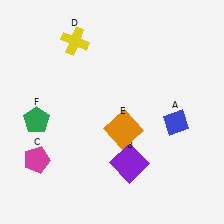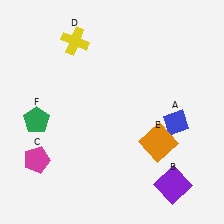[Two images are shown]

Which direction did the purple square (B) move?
The purple square (B) moved right.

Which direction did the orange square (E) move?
The orange square (E) moved right.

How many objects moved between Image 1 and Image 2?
2 objects moved between the two images.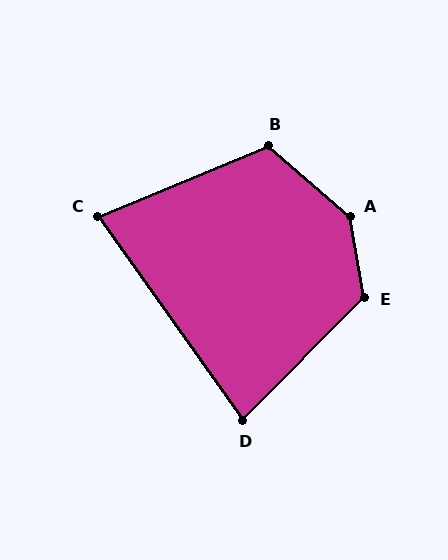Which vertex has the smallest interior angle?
C, at approximately 77 degrees.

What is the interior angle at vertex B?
Approximately 117 degrees (obtuse).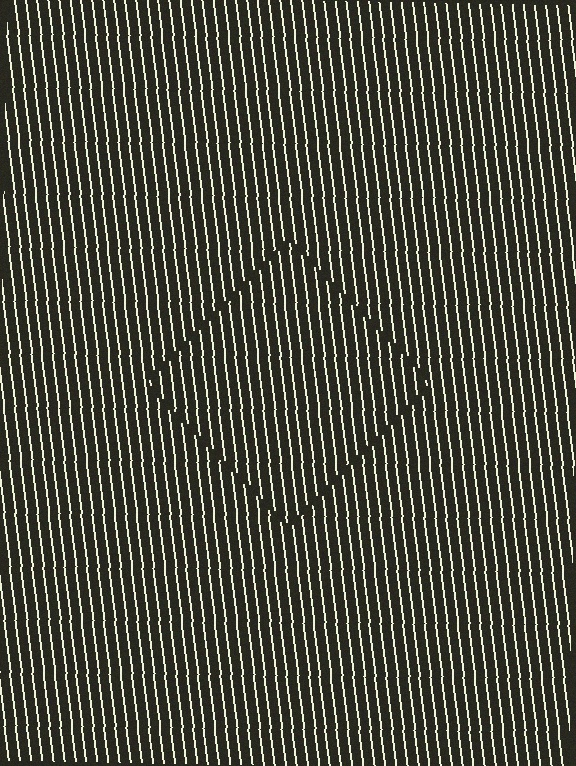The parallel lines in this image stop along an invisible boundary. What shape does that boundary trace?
An illusory square. The interior of the shape contains the same grating, shifted by half a period — the contour is defined by the phase discontinuity where line-ends from the inner and outer gratings abut.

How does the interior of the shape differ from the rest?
The interior of the shape contains the same grating, shifted by half a period — the contour is defined by the phase discontinuity where line-ends from the inner and outer gratings abut.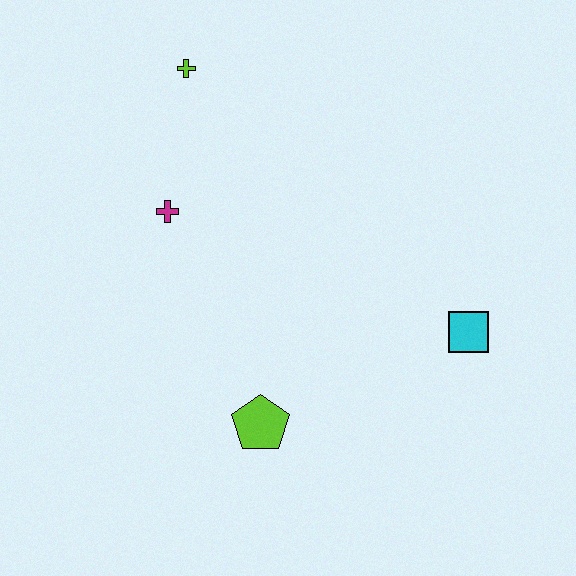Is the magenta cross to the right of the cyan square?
No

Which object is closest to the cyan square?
The lime pentagon is closest to the cyan square.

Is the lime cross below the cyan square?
No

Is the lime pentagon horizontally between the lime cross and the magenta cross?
No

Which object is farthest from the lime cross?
The cyan square is farthest from the lime cross.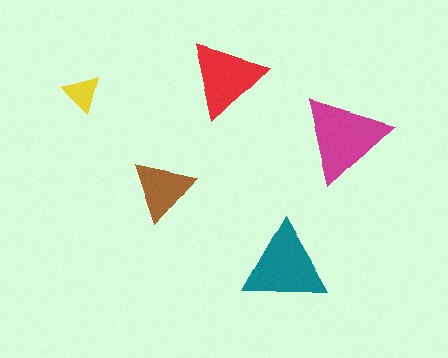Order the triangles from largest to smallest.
the magenta one, the teal one, the red one, the brown one, the yellow one.